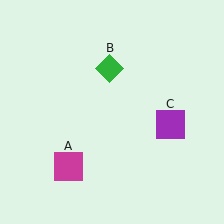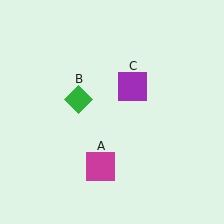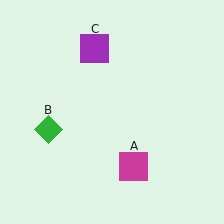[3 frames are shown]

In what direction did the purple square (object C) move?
The purple square (object C) moved up and to the left.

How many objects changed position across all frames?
3 objects changed position: magenta square (object A), green diamond (object B), purple square (object C).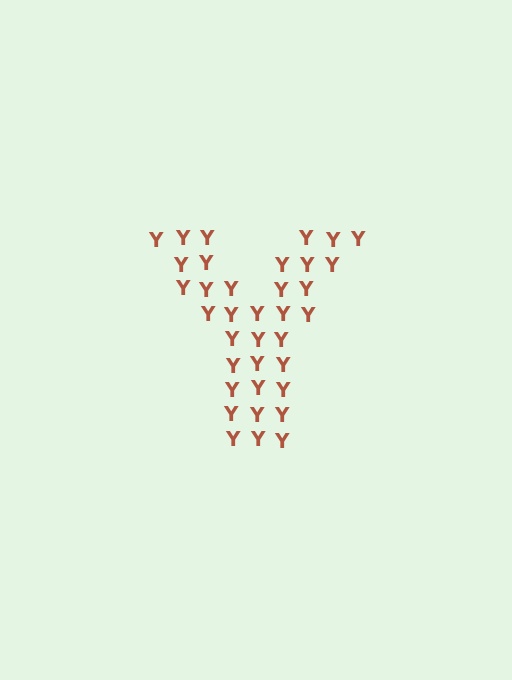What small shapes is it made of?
It is made of small letter Y's.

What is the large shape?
The large shape is the letter Y.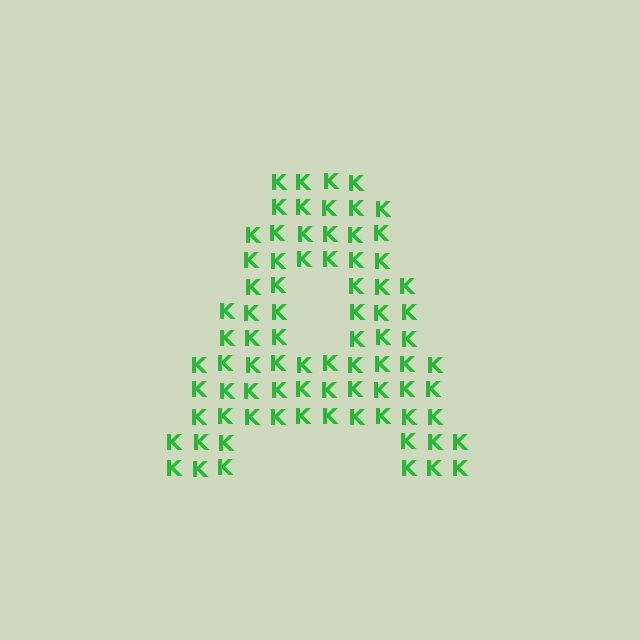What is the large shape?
The large shape is the letter A.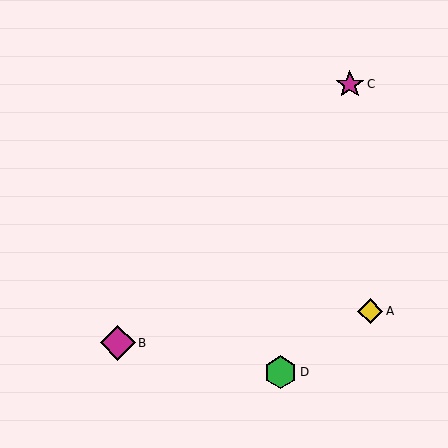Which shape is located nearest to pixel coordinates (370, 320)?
The yellow diamond (labeled A) at (370, 311) is nearest to that location.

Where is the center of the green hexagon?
The center of the green hexagon is at (280, 372).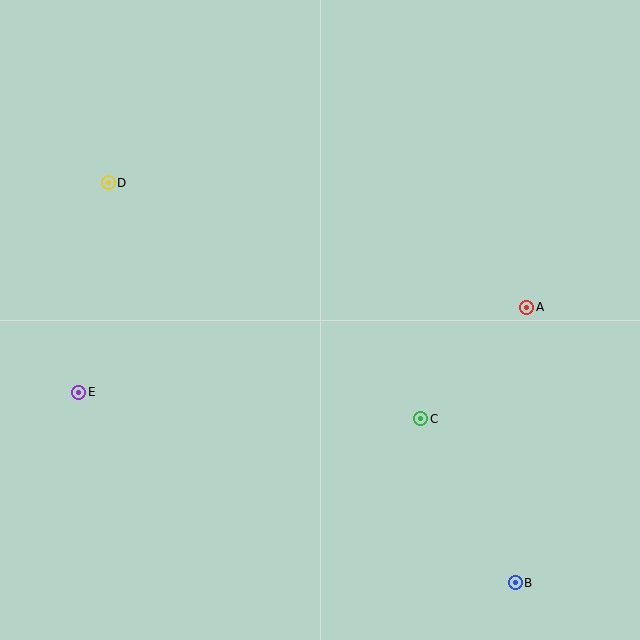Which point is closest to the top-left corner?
Point D is closest to the top-left corner.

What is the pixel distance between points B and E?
The distance between B and E is 477 pixels.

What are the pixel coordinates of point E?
Point E is at (79, 392).